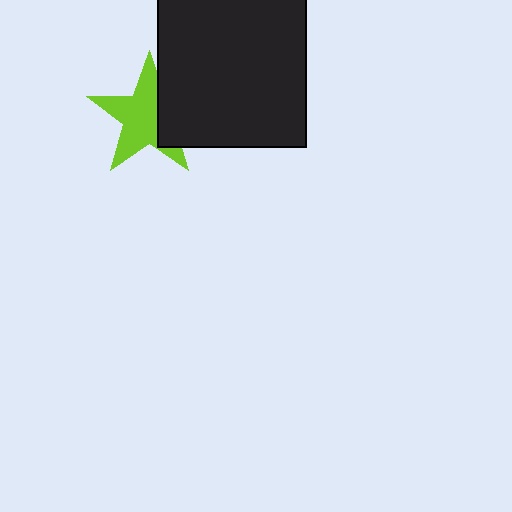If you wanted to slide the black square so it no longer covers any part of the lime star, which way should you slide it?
Slide it right — that is the most direct way to separate the two shapes.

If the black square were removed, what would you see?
You would see the complete lime star.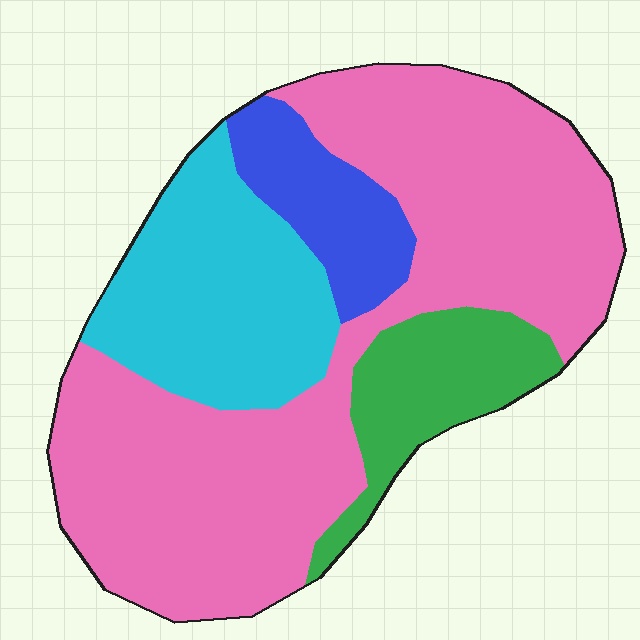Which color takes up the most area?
Pink, at roughly 60%.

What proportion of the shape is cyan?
Cyan takes up about one fifth (1/5) of the shape.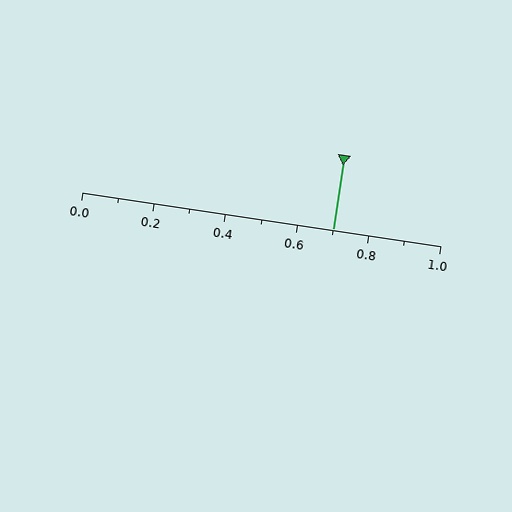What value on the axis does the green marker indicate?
The marker indicates approximately 0.7.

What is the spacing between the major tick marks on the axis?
The major ticks are spaced 0.2 apart.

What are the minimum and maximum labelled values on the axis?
The axis runs from 0.0 to 1.0.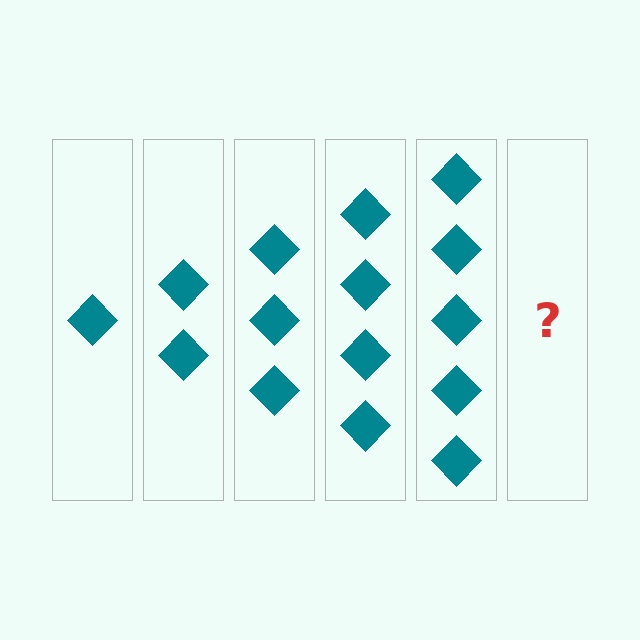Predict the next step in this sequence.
The next step is 6 diamonds.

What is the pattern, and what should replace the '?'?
The pattern is that each step adds one more diamond. The '?' should be 6 diamonds.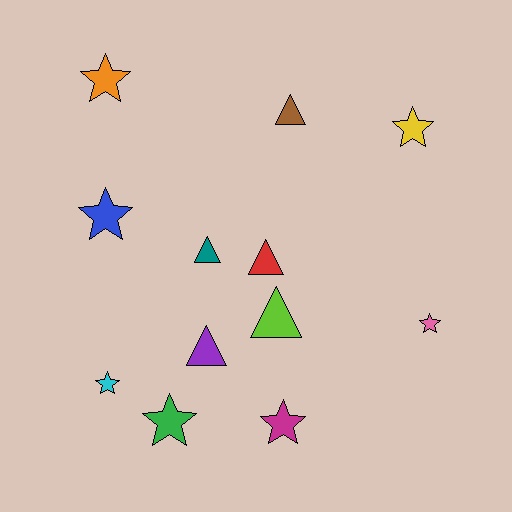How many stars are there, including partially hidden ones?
There are 7 stars.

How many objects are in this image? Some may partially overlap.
There are 12 objects.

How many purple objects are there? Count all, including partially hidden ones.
There is 1 purple object.